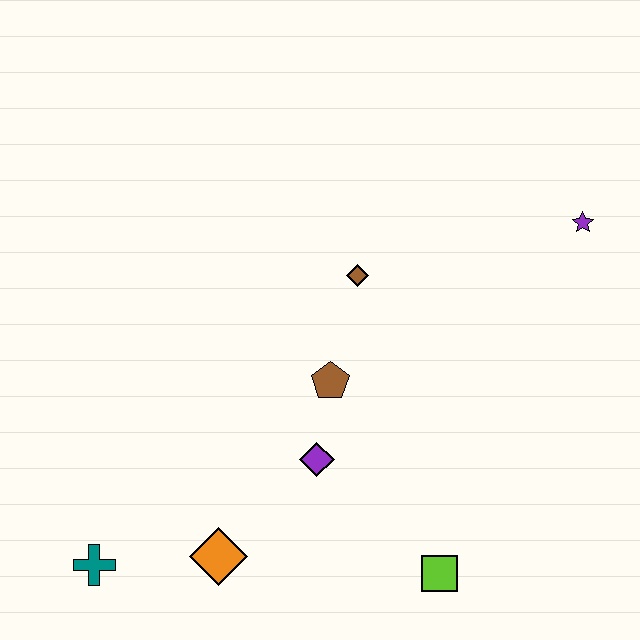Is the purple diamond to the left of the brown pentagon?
Yes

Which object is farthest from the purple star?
The teal cross is farthest from the purple star.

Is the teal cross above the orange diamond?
No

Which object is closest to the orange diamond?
The teal cross is closest to the orange diamond.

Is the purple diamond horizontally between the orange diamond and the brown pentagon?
Yes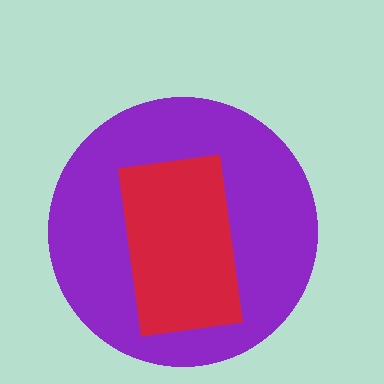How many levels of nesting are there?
2.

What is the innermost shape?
The red rectangle.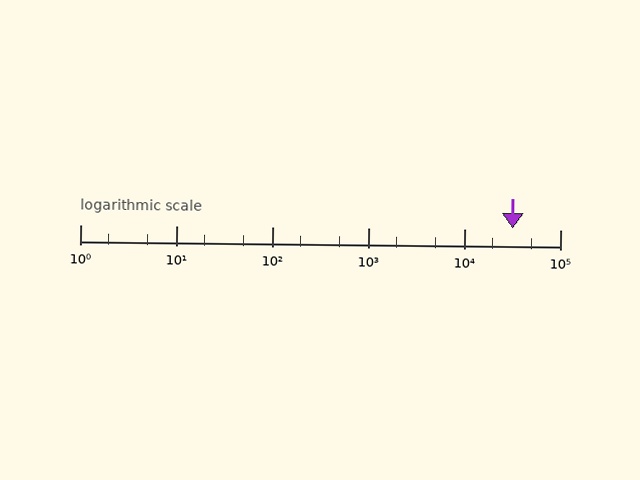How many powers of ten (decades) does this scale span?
The scale spans 5 decades, from 1 to 100000.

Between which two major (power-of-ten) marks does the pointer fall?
The pointer is between 10000 and 100000.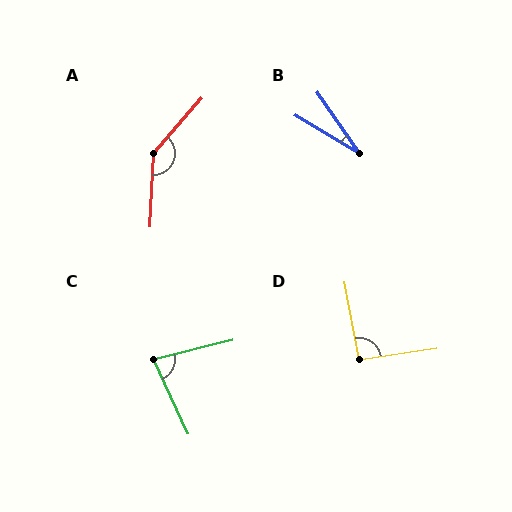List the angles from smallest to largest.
B (24°), C (78°), D (92°), A (142°).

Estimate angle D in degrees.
Approximately 92 degrees.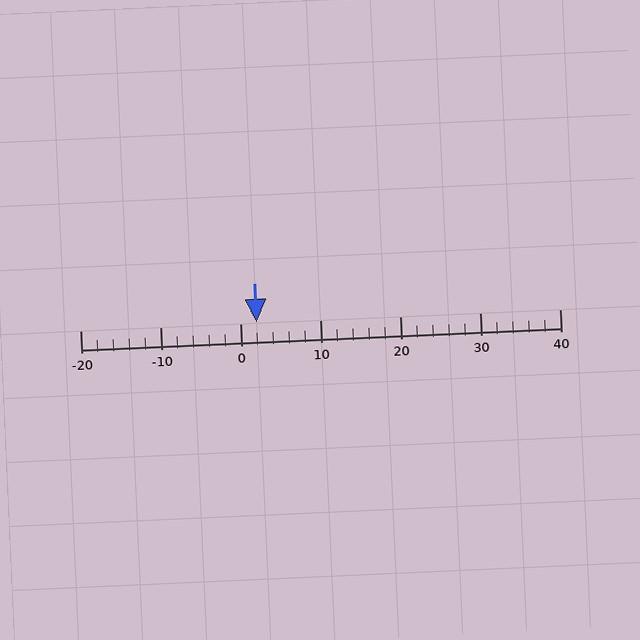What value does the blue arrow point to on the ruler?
The blue arrow points to approximately 2.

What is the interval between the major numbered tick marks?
The major tick marks are spaced 10 units apart.